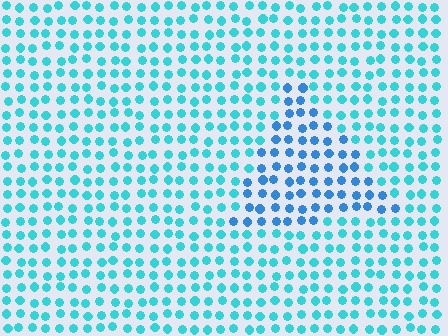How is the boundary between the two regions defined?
The boundary is defined purely by a slight shift in hue (about 28 degrees). Spacing, size, and orientation are identical on both sides.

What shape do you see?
I see a triangle.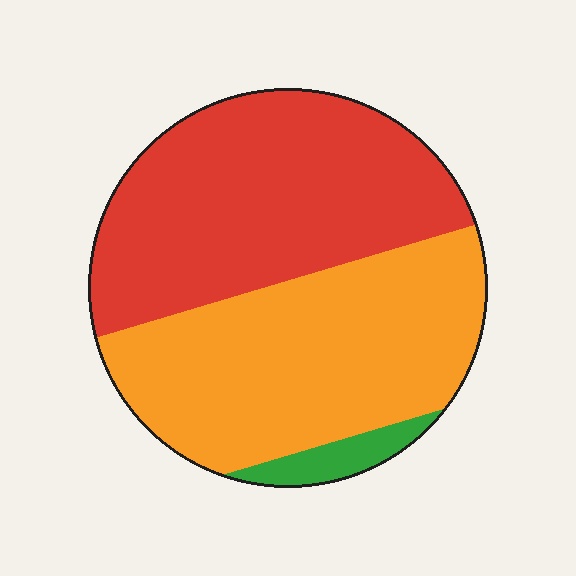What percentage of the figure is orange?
Orange takes up between a quarter and a half of the figure.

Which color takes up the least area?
Green, at roughly 5%.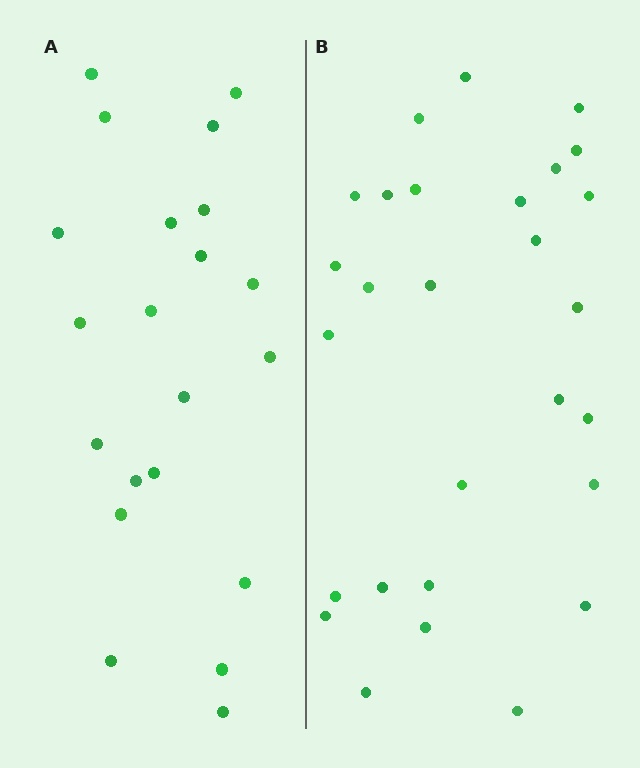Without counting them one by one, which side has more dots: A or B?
Region B (the right region) has more dots.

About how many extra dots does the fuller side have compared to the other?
Region B has roughly 8 or so more dots than region A.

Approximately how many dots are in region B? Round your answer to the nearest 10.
About 30 dots. (The exact count is 28, which rounds to 30.)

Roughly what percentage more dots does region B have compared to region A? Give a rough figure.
About 35% more.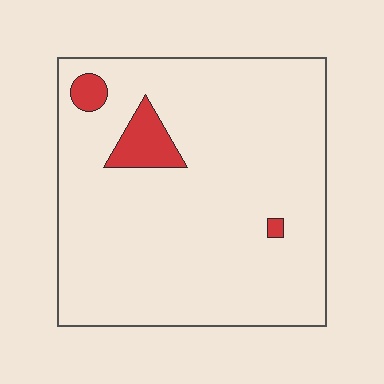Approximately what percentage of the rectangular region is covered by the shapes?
Approximately 5%.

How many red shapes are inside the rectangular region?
3.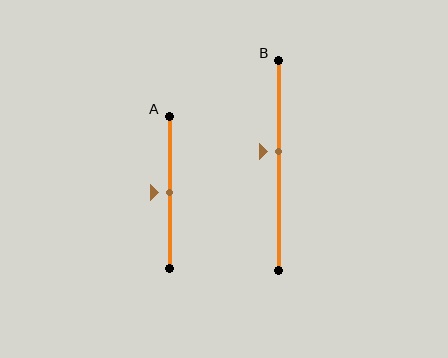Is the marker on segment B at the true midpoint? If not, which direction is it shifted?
No, the marker on segment B is shifted upward by about 6% of the segment length.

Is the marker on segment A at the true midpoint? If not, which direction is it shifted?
Yes, the marker on segment A is at the true midpoint.